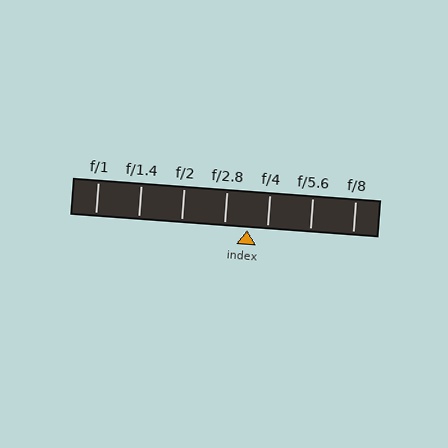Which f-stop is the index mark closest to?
The index mark is closest to f/4.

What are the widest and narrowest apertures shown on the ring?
The widest aperture shown is f/1 and the narrowest is f/8.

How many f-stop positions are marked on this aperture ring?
There are 7 f-stop positions marked.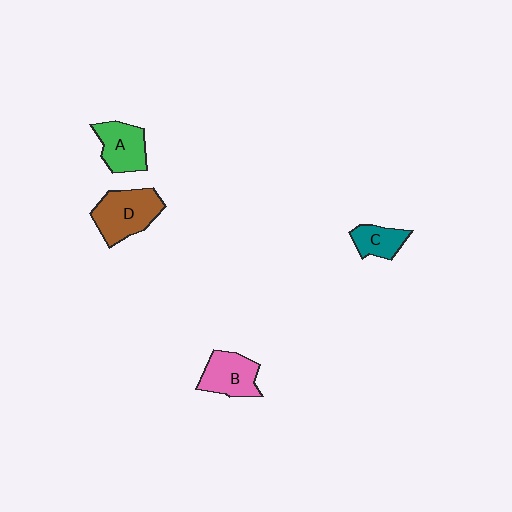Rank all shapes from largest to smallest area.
From largest to smallest: D (brown), B (pink), A (green), C (teal).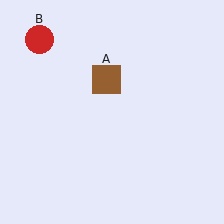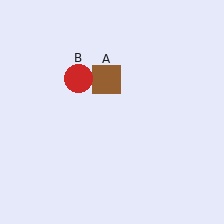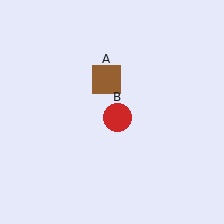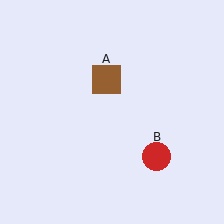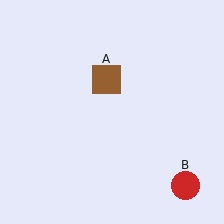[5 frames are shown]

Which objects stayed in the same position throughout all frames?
Brown square (object A) remained stationary.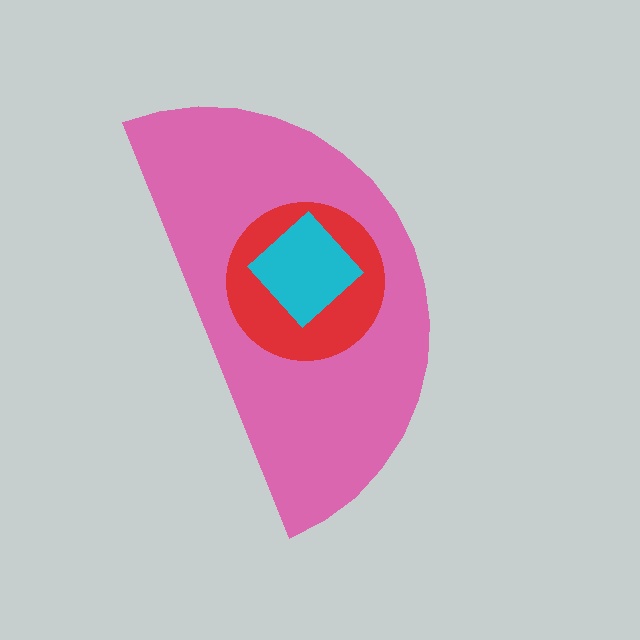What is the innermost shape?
The cyan diamond.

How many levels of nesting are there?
3.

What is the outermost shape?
The pink semicircle.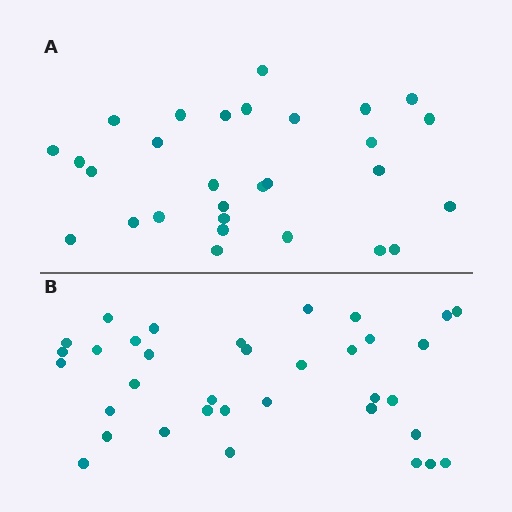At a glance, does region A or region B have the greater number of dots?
Region B (the bottom region) has more dots.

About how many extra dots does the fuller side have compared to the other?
Region B has about 6 more dots than region A.